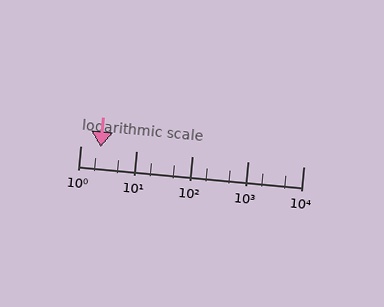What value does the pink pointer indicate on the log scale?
The pointer indicates approximately 2.3.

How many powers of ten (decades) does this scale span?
The scale spans 4 decades, from 1 to 10000.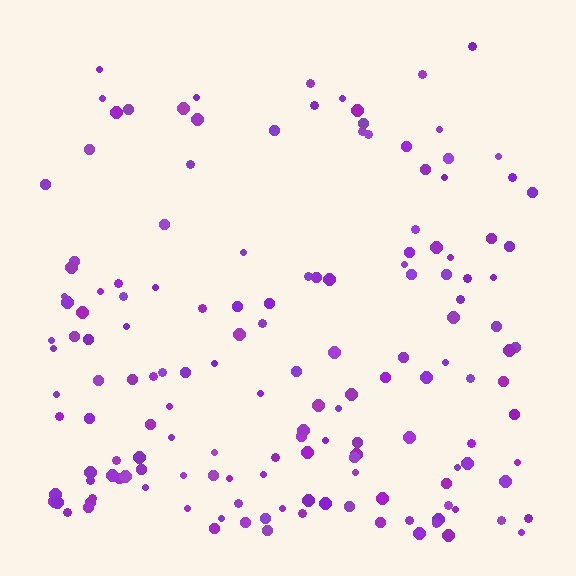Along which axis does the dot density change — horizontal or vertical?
Vertical.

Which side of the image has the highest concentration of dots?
The bottom.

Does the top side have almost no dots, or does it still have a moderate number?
Still a moderate number, just noticeably fewer than the bottom.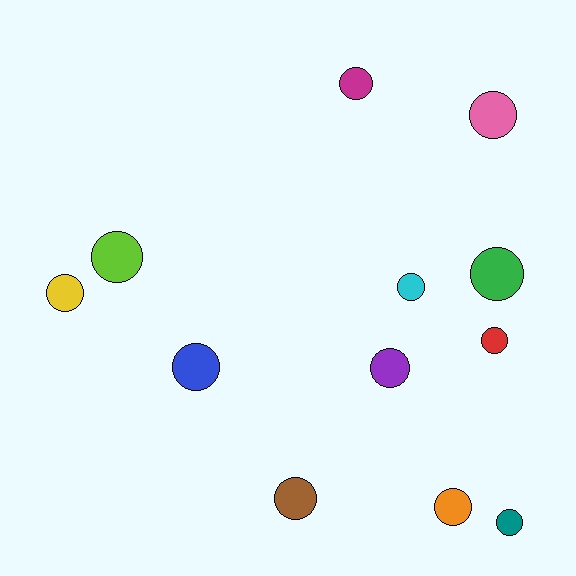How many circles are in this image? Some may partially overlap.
There are 12 circles.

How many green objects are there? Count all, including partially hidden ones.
There is 1 green object.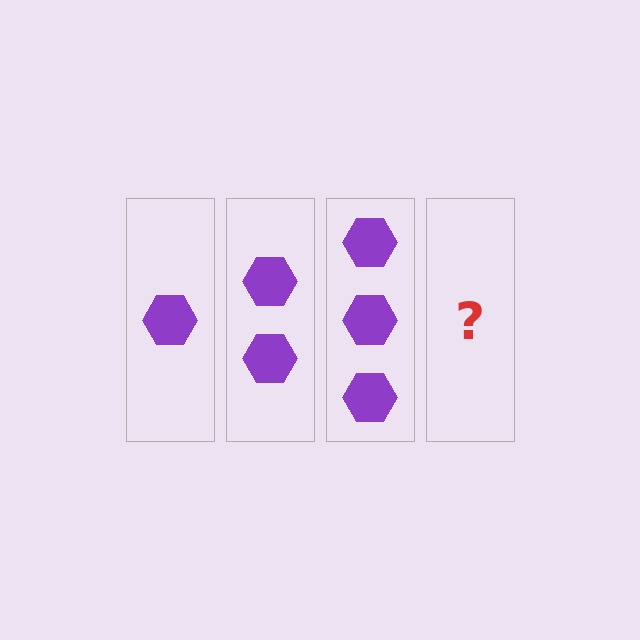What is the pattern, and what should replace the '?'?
The pattern is that each step adds one more hexagon. The '?' should be 4 hexagons.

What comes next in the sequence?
The next element should be 4 hexagons.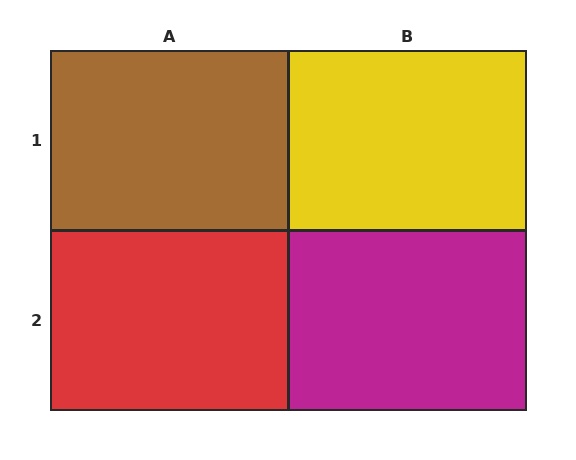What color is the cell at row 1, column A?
Brown.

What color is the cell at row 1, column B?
Yellow.